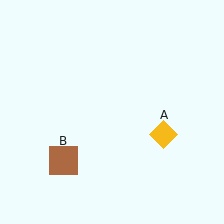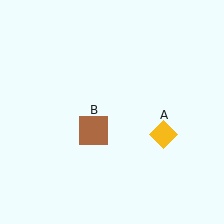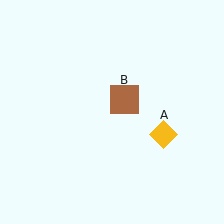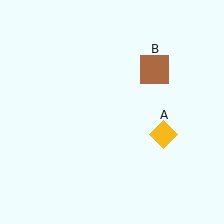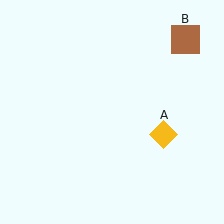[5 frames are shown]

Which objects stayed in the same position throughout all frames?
Yellow diamond (object A) remained stationary.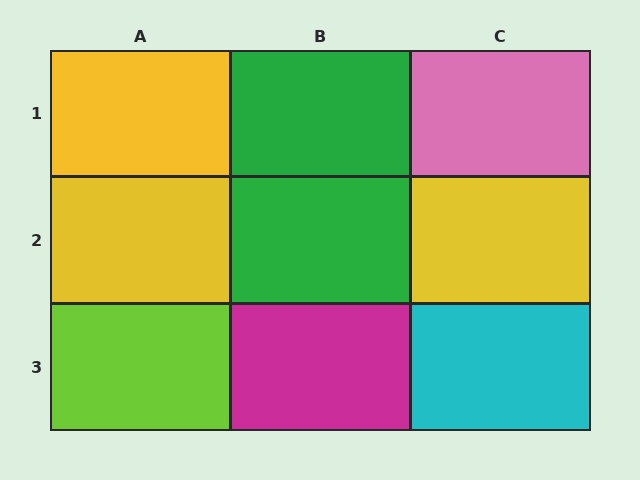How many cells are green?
2 cells are green.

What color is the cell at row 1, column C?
Pink.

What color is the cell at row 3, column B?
Magenta.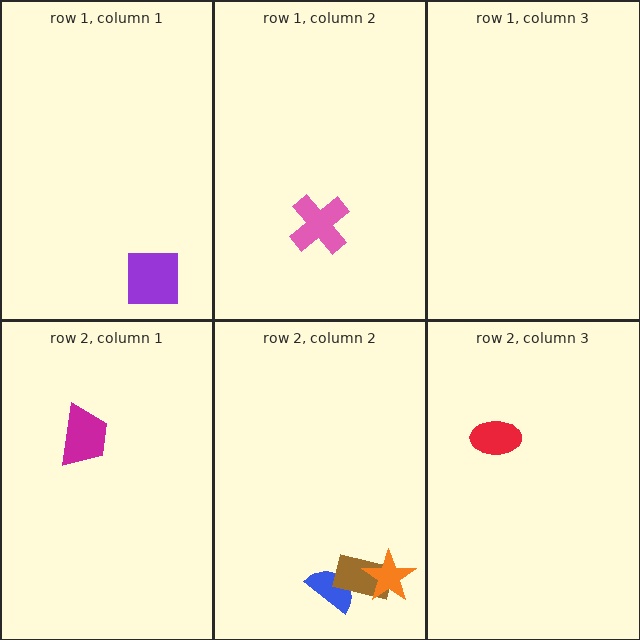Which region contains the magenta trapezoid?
The row 2, column 1 region.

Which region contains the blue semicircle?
The row 2, column 2 region.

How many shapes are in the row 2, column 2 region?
3.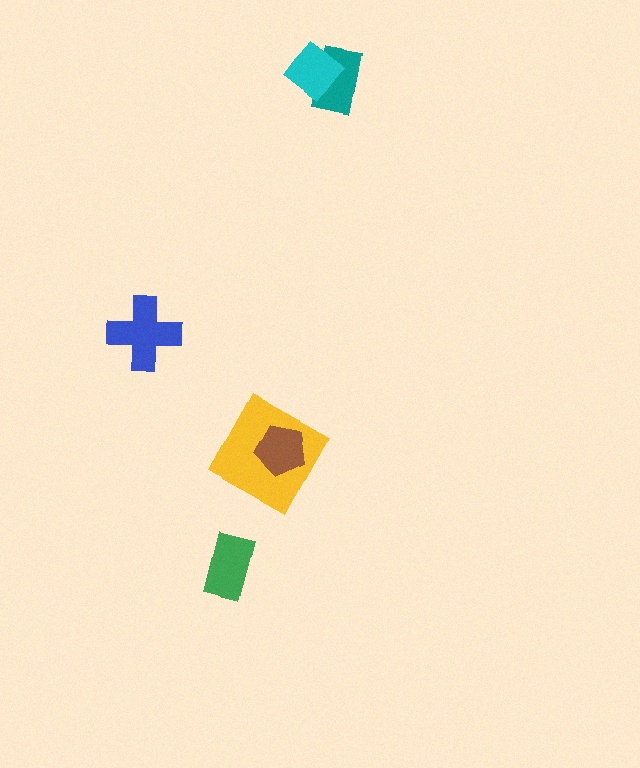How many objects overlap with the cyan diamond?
1 object overlaps with the cyan diamond.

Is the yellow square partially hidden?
Yes, it is partially covered by another shape.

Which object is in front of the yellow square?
The brown pentagon is in front of the yellow square.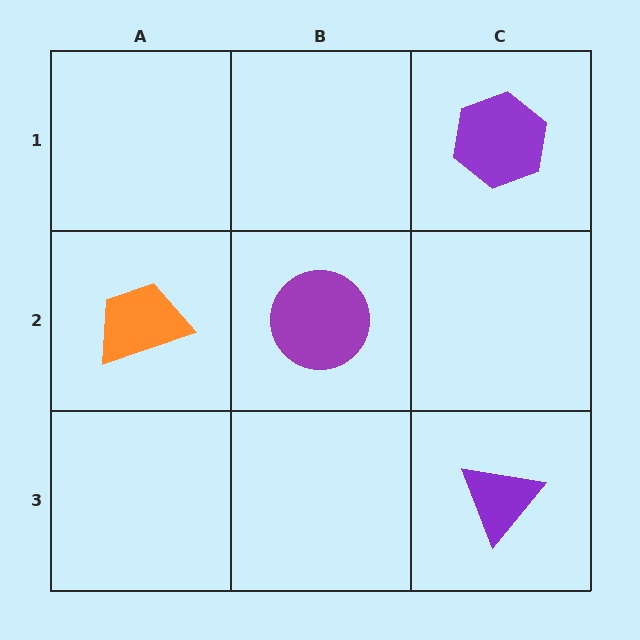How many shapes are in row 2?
2 shapes.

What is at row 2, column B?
A purple circle.